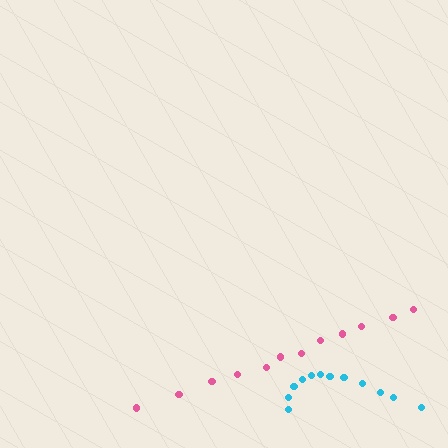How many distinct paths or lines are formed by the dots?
There are 2 distinct paths.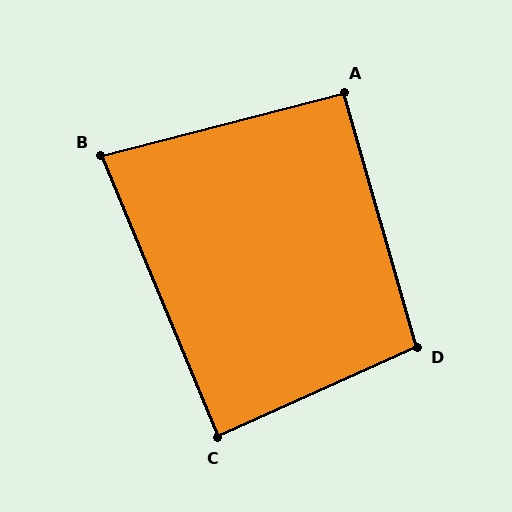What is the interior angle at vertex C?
Approximately 88 degrees (approximately right).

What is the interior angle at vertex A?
Approximately 92 degrees (approximately right).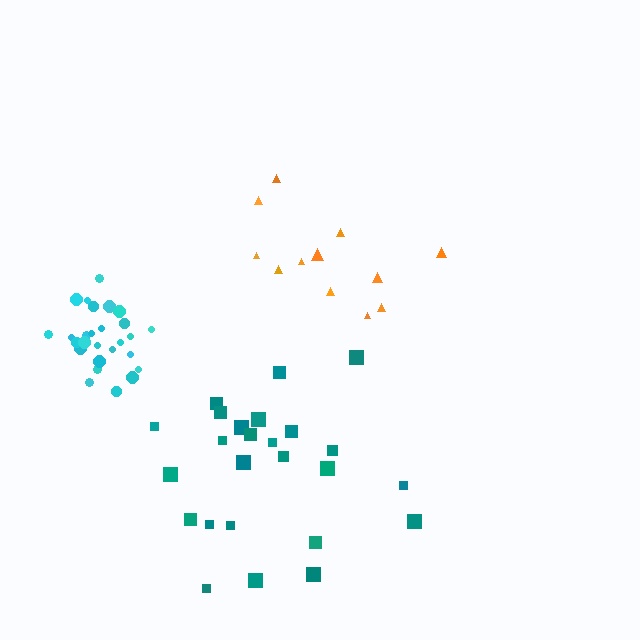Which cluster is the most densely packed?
Cyan.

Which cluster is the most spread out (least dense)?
Orange.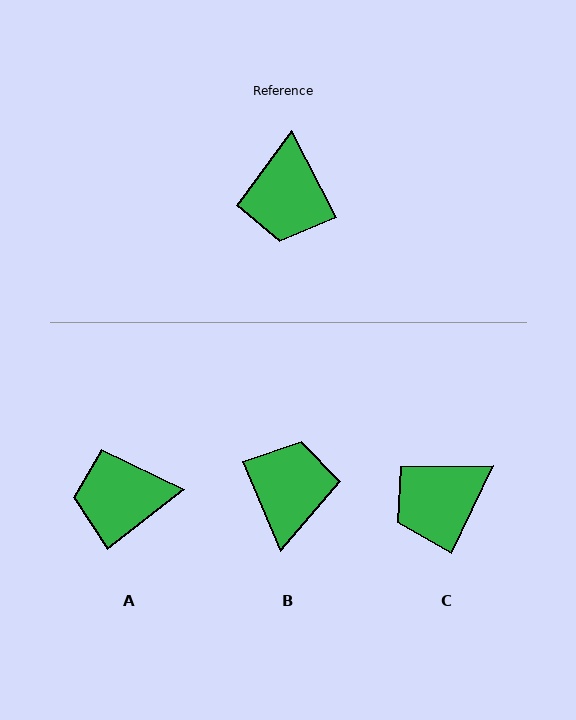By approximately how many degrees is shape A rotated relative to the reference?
Approximately 80 degrees clockwise.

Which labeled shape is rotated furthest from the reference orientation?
B, about 175 degrees away.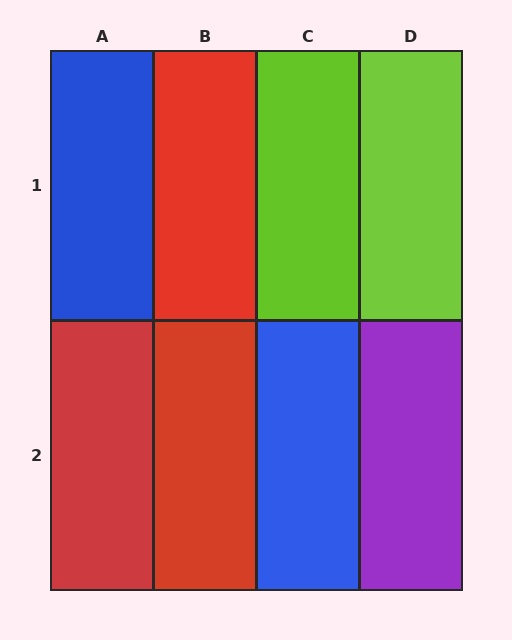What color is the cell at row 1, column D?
Lime.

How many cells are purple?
1 cell is purple.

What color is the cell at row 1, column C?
Lime.